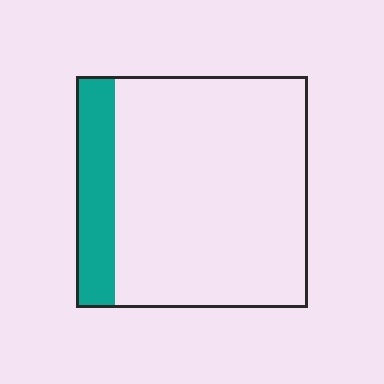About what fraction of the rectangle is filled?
About one sixth (1/6).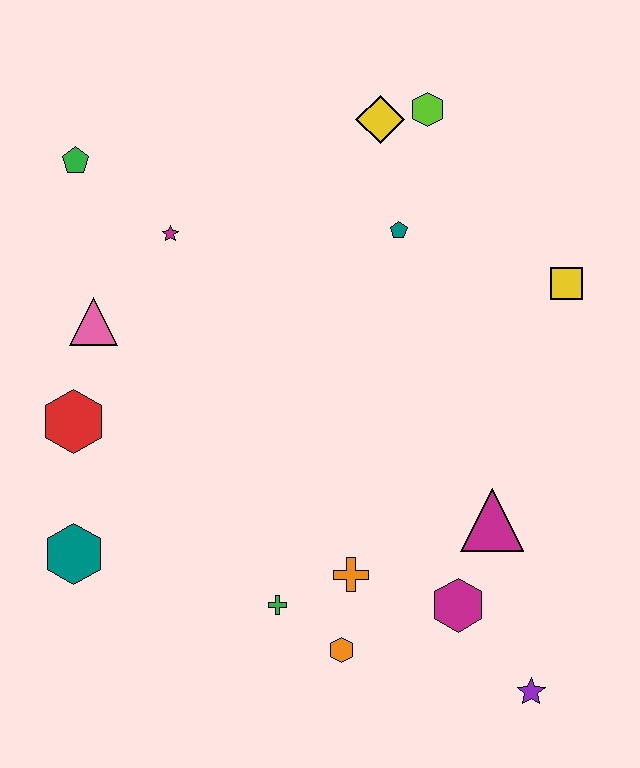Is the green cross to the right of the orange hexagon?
No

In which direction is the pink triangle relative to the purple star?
The pink triangle is to the left of the purple star.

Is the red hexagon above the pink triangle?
No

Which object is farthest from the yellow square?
The teal hexagon is farthest from the yellow square.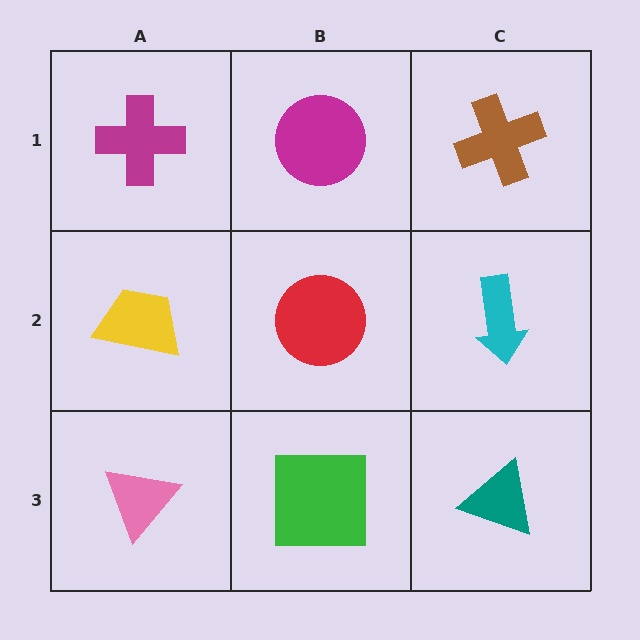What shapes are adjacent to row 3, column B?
A red circle (row 2, column B), a pink triangle (row 3, column A), a teal triangle (row 3, column C).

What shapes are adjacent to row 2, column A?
A magenta cross (row 1, column A), a pink triangle (row 3, column A), a red circle (row 2, column B).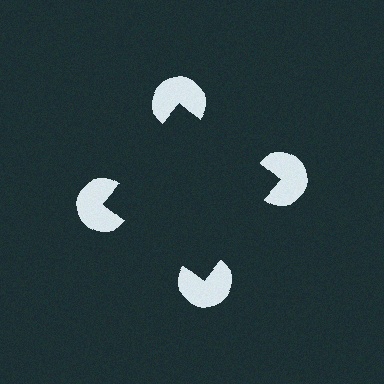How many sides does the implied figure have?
4 sides.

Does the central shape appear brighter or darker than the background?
It typically appears slightly darker than the background, even though no actual brightness change is drawn.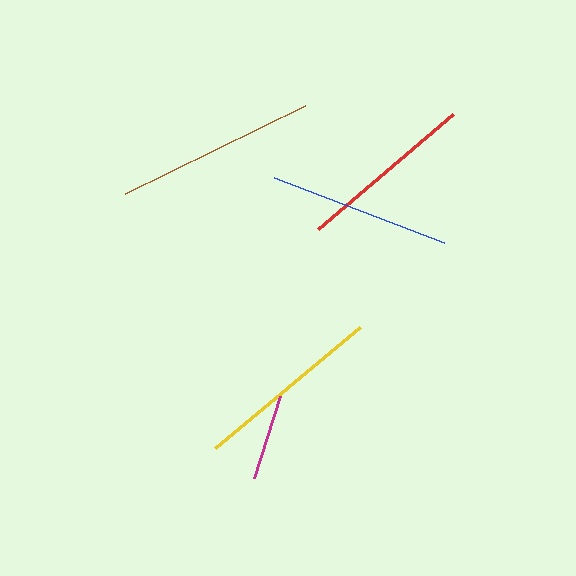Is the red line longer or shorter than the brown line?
The brown line is longer than the red line.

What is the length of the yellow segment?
The yellow segment is approximately 189 pixels long.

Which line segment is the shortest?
The magenta line is the shortest at approximately 86 pixels.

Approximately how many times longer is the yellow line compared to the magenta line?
The yellow line is approximately 2.2 times the length of the magenta line.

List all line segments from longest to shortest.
From longest to shortest: brown, yellow, blue, red, magenta.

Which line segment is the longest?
The brown line is the longest at approximately 200 pixels.